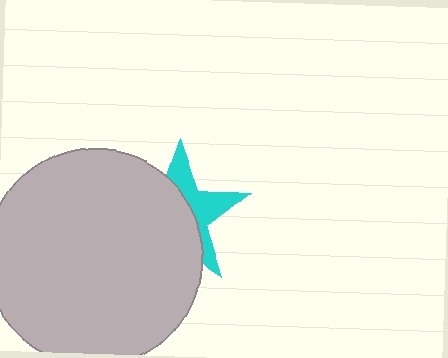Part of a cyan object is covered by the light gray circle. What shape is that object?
It is a star.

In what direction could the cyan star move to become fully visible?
The cyan star could move right. That would shift it out from behind the light gray circle entirely.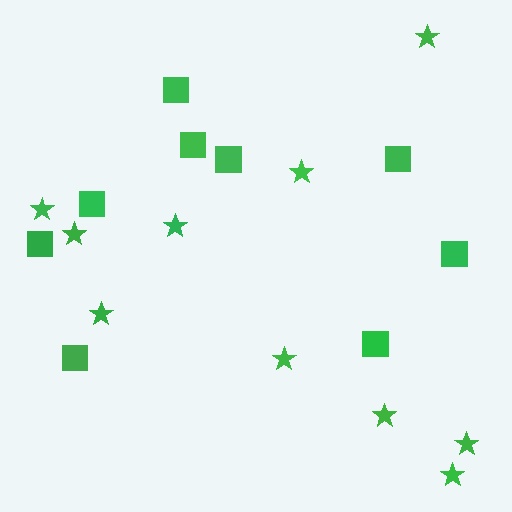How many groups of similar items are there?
There are 2 groups: one group of squares (9) and one group of stars (10).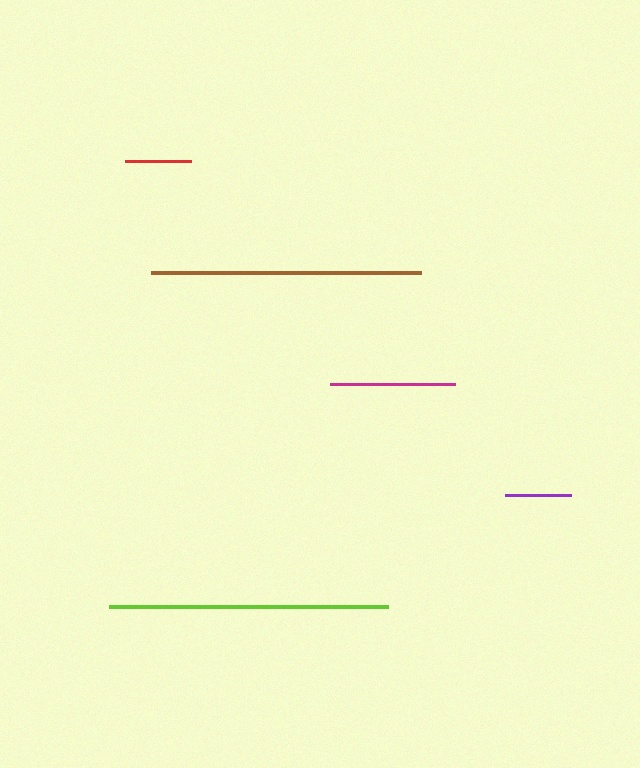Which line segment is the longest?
The lime line is the longest at approximately 278 pixels.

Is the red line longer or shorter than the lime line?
The lime line is longer than the red line.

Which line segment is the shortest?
The red line is the shortest at approximately 65 pixels.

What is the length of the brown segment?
The brown segment is approximately 270 pixels long.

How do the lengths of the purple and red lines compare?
The purple and red lines are approximately the same length.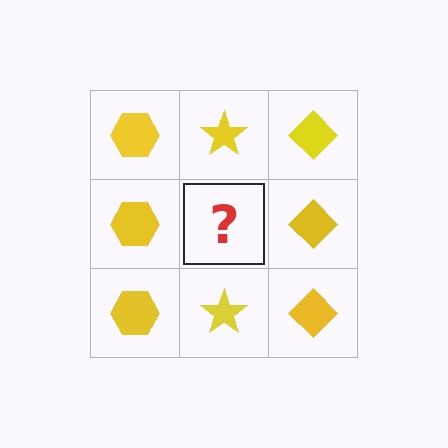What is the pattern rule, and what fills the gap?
The rule is that each column has a consistent shape. The gap should be filled with a yellow star.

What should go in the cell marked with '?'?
The missing cell should contain a yellow star.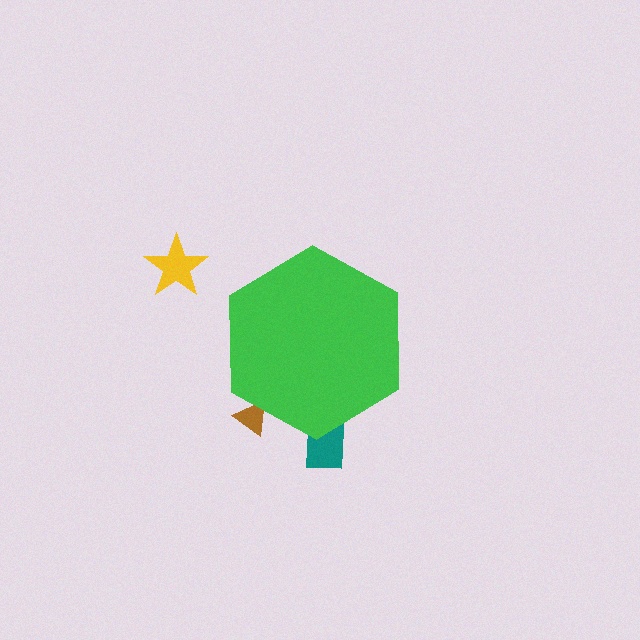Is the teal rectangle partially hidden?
Yes, the teal rectangle is partially hidden behind the green hexagon.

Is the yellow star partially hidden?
No, the yellow star is fully visible.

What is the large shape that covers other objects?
A green hexagon.